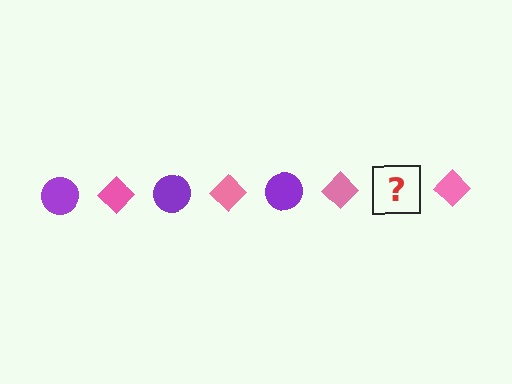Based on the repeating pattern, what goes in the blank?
The blank should be a purple circle.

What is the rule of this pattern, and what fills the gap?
The rule is that the pattern alternates between purple circle and pink diamond. The gap should be filled with a purple circle.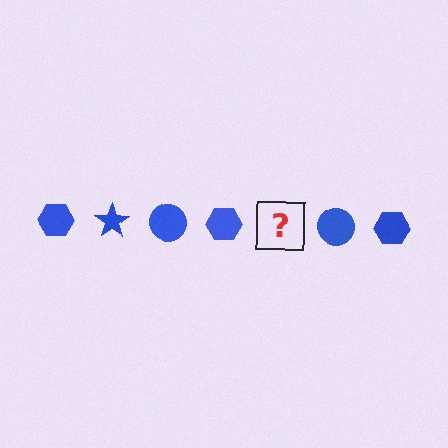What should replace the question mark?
The question mark should be replaced with a blue star.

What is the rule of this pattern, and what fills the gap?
The rule is that the pattern cycles through hexagon, star, circle shapes in blue. The gap should be filled with a blue star.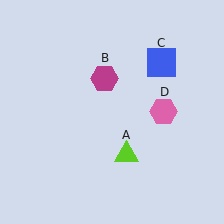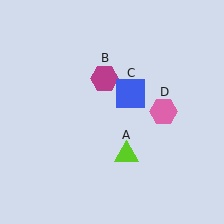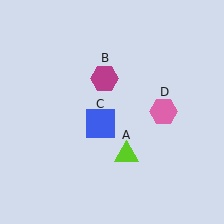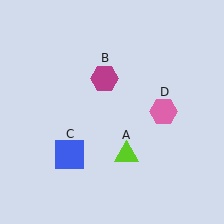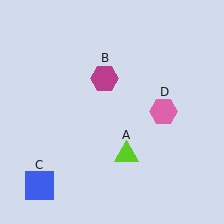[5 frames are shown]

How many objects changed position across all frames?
1 object changed position: blue square (object C).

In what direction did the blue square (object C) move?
The blue square (object C) moved down and to the left.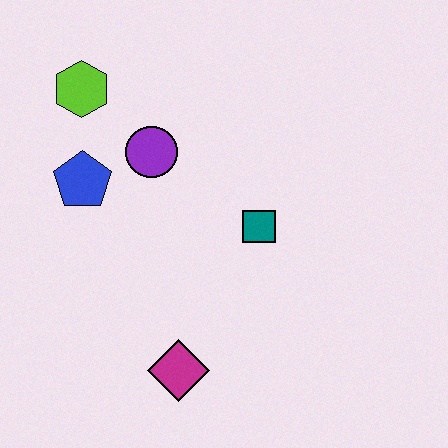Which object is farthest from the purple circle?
The magenta diamond is farthest from the purple circle.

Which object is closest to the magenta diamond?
The teal square is closest to the magenta diamond.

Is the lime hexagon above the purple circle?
Yes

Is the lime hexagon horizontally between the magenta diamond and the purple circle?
No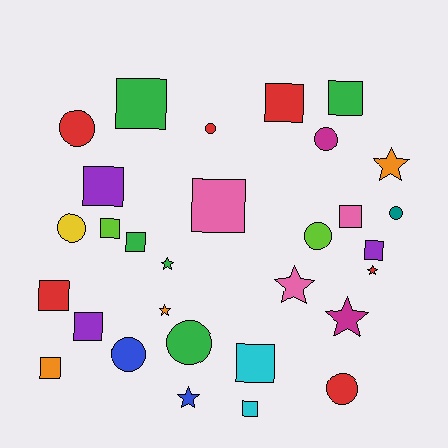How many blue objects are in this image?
There are 2 blue objects.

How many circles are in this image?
There are 9 circles.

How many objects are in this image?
There are 30 objects.